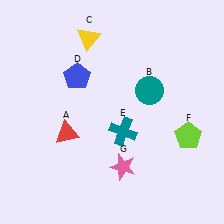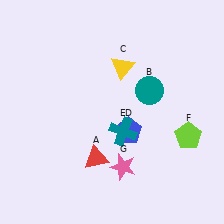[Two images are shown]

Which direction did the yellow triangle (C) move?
The yellow triangle (C) moved right.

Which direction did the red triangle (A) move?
The red triangle (A) moved right.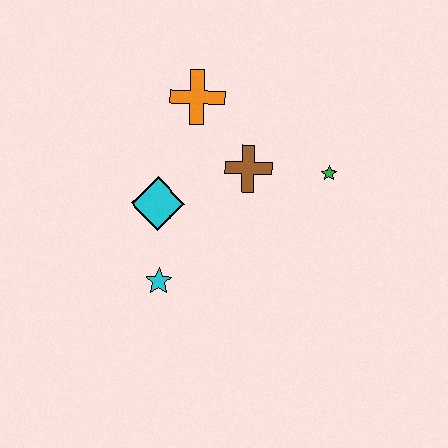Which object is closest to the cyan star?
The cyan diamond is closest to the cyan star.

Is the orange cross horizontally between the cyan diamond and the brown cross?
Yes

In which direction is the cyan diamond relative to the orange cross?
The cyan diamond is below the orange cross.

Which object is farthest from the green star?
The cyan star is farthest from the green star.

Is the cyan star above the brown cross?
No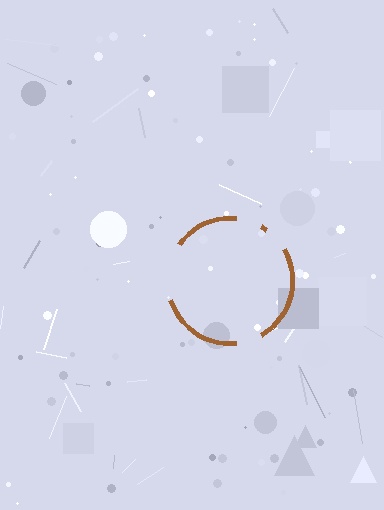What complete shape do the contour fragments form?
The contour fragments form a circle.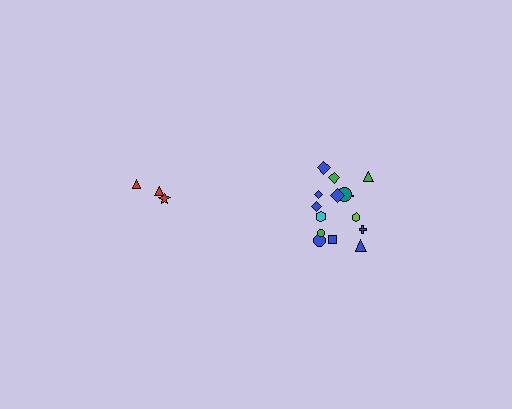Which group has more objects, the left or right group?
The right group.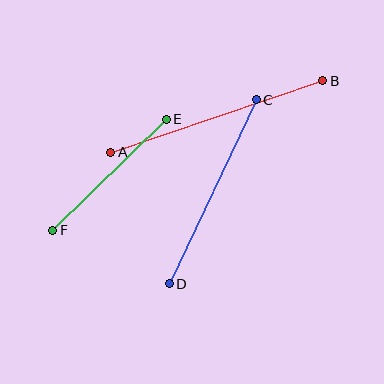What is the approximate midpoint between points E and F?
The midpoint is at approximately (110, 175) pixels.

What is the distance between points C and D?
The distance is approximately 203 pixels.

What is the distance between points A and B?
The distance is approximately 224 pixels.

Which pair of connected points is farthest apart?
Points A and B are farthest apart.